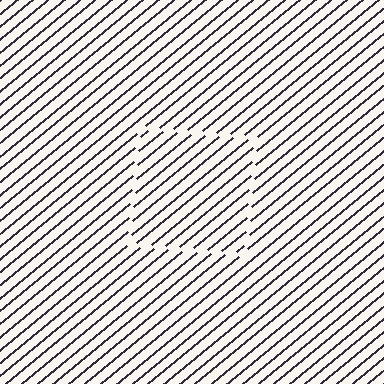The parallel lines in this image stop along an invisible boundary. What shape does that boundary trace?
An illusory square. The interior of the shape contains the same grating, shifted by half a period — the contour is defined by the phase discontinuity where line-ends from the inner and outer gratings abut.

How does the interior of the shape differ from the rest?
The interior of the shape contains the same grating, shifted by half a period — the contour is defined by the phase discontinuity where line-ends from the inner and outer gratings abut.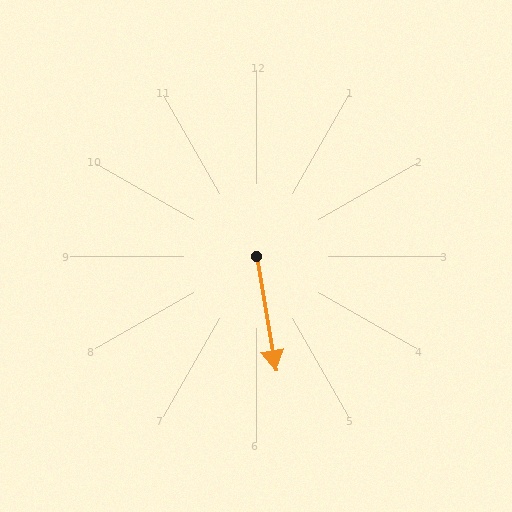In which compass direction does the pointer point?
South.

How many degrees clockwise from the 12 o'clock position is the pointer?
Approximately 171 degrees.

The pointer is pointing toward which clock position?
Roughly 6 o'clock.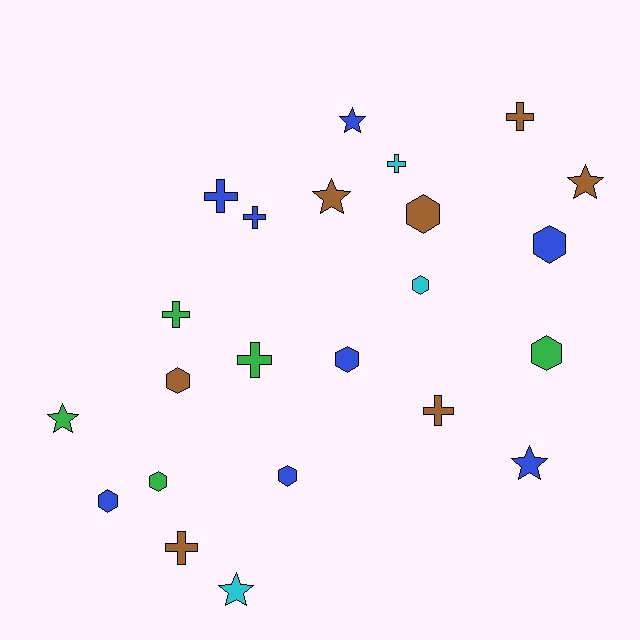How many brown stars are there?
There are 2 brown stars.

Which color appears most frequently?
Blue, with 8 objects.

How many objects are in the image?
There are 23 objects.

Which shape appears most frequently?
Hexagon, with 9 objects.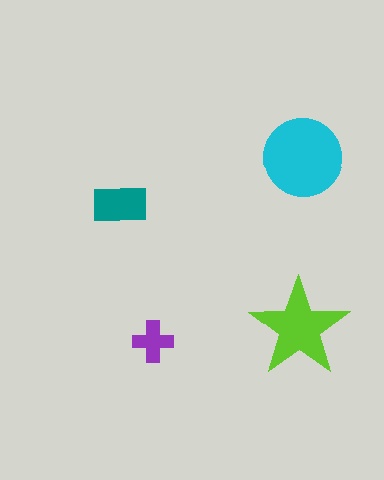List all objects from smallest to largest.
The purple cross, the teal rectangle, the lime star, the cyan circle.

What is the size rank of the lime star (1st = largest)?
2nd.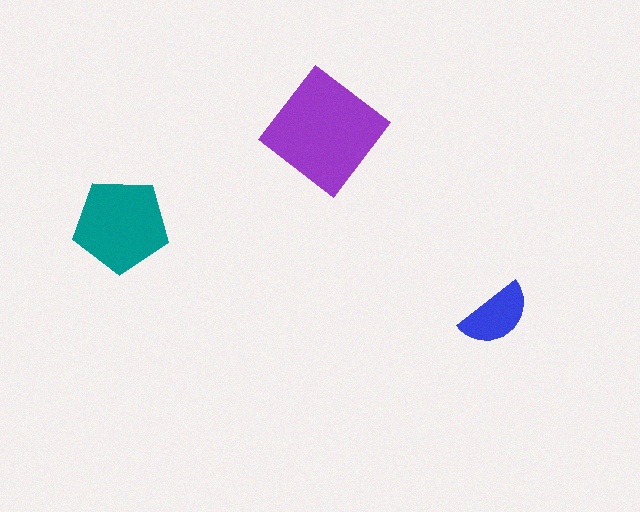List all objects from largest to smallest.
The purple diamond, the teal pentagon, the blue semicircle.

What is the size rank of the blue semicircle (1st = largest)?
3rd.